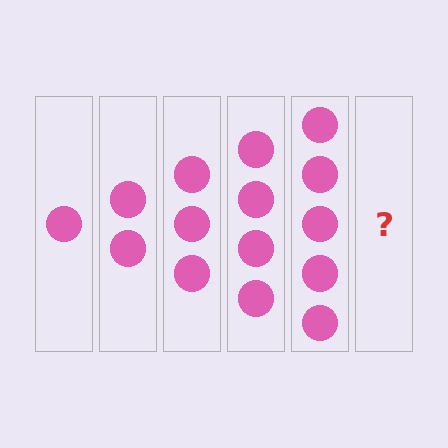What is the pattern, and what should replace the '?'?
The pattern is that each step adds one more circle. The '?' should be 6 circles.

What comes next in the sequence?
The next element should be 6 circles.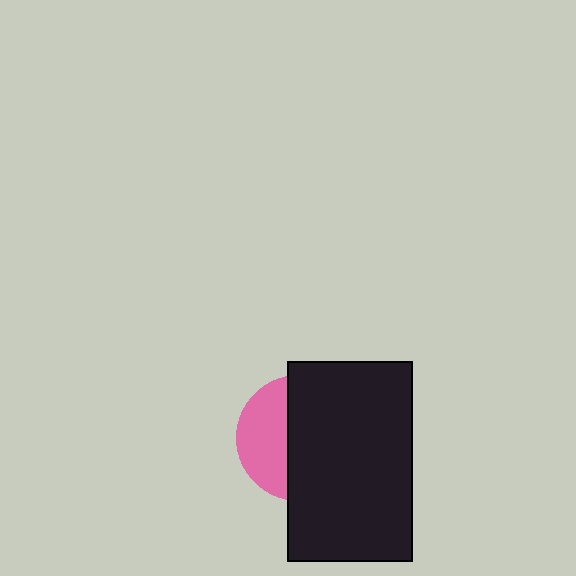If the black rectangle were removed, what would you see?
You would see the complete pink circle.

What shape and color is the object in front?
The object in front is a black rectangle.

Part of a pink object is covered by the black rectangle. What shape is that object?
It is a circle.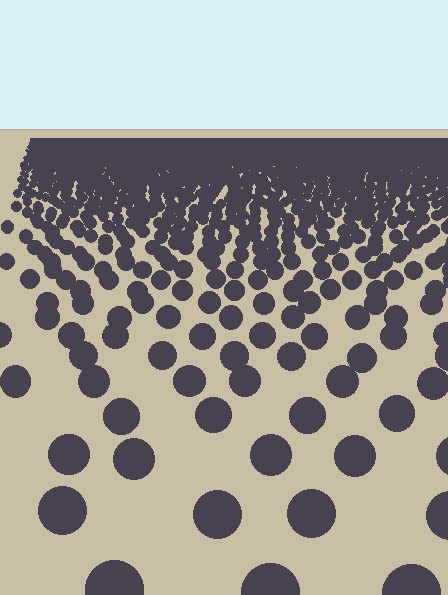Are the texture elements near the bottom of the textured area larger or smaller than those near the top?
Larger. Near the bottom, elements are closer to the viewer and appear at a bigger on-screen size.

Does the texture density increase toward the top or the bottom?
Density increases toward the top.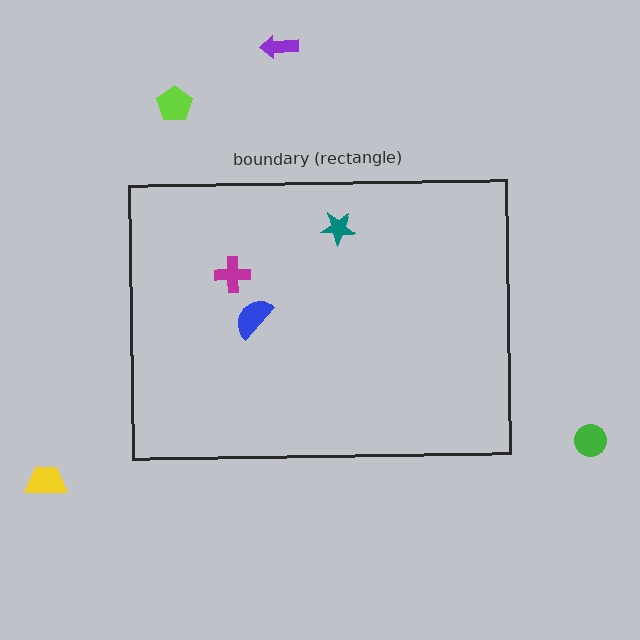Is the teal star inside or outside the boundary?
Inside.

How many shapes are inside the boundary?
3 inside, 4 outside.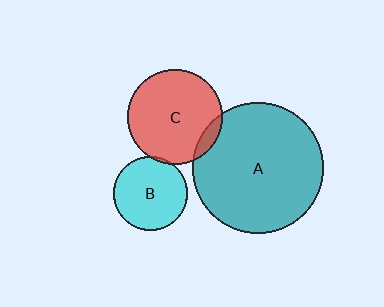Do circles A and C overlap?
Yes.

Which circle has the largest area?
Circle A (teal).